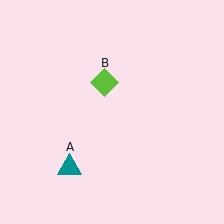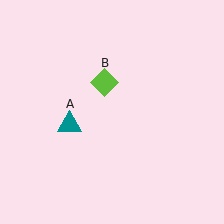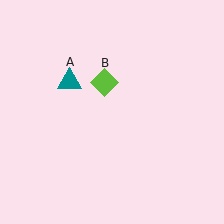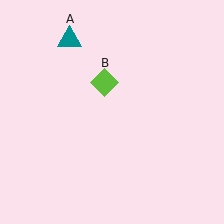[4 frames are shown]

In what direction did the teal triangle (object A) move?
The teal triangle (object A) moved up.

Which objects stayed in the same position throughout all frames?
Lime diamond (object B) remained stationary.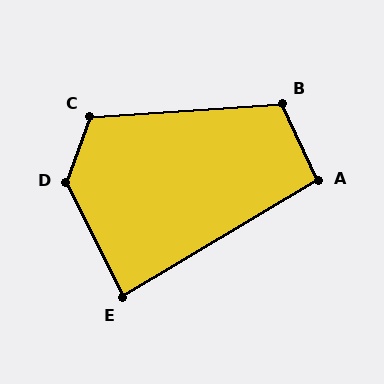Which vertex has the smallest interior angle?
E, at approximately 85 degrees.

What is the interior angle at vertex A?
Approximately 96 degrees (obtuse).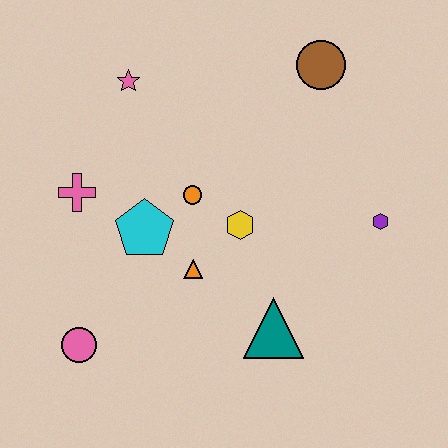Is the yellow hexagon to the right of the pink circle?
Yes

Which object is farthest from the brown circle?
The pink circle is farthest from the brown circle.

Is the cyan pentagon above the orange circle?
No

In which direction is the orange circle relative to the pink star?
The orange circle is below the pink star.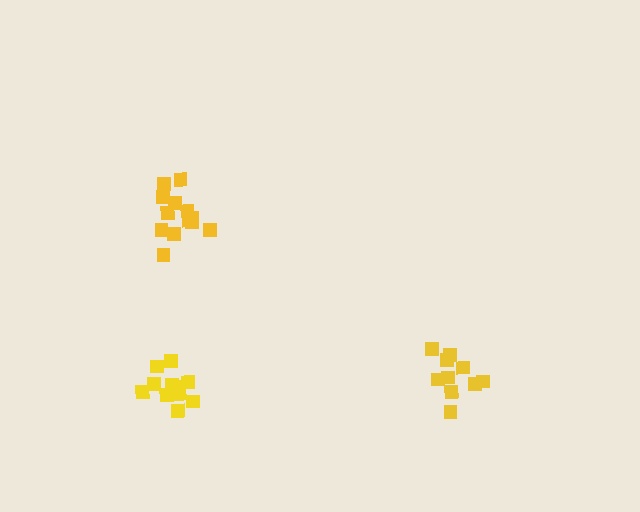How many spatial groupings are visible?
There are 3 spatial groupings.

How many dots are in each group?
Group 1: 13 dots, Group 2: 12 dots, Group 3: 10 dots (35 total).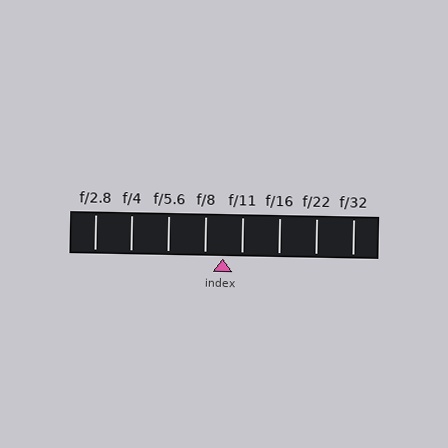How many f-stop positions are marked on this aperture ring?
There are 8 f-stop positions marked.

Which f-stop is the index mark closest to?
The index mark is closest to f/8.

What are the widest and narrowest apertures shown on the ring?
The widest aperture shown is f/2.8 and the narrowest is f/32.